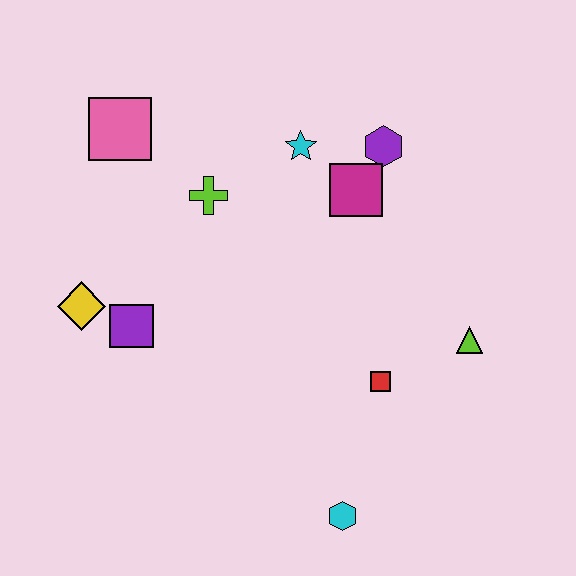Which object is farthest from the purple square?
The lime triangle is farthest from the purple square.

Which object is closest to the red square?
The lime triangle is closest to the red square.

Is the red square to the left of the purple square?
No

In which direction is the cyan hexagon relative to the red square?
The cyan hexagon is below the red square.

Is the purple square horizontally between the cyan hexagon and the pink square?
Yes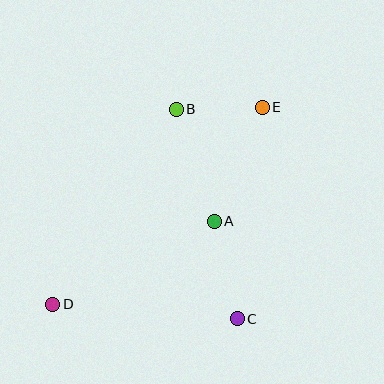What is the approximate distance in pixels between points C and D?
The distance between C and D is approximately 185 pixels.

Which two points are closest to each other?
Points B and E are closest to each other.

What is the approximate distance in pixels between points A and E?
The distance between A and E is approximately 124 pixels.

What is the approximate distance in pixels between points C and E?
The distance between C and E is approximately 213 pixels.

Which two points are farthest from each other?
Points D and E are farthest from each other.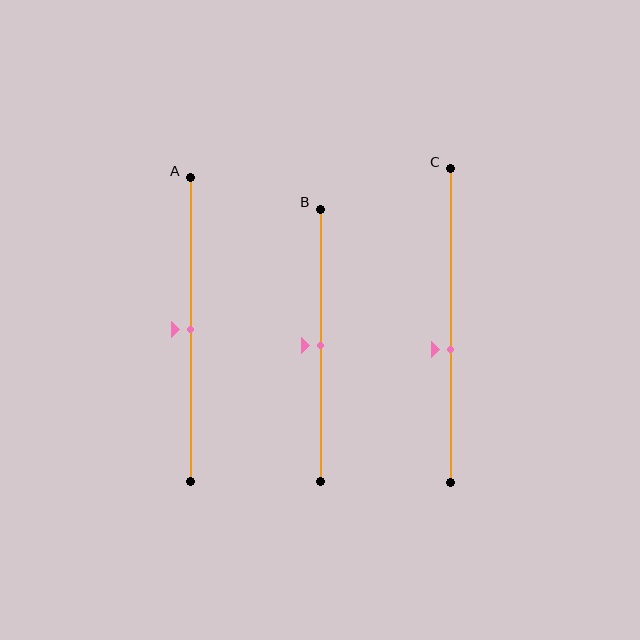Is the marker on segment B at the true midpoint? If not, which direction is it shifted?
Yes, the marker on segment B is at the true midpoint.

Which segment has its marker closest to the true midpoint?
Segment A has its marker closest to the true midpoint.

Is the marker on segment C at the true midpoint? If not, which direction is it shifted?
No, the marker on segment C is shifted downward by about 8% of the segment length.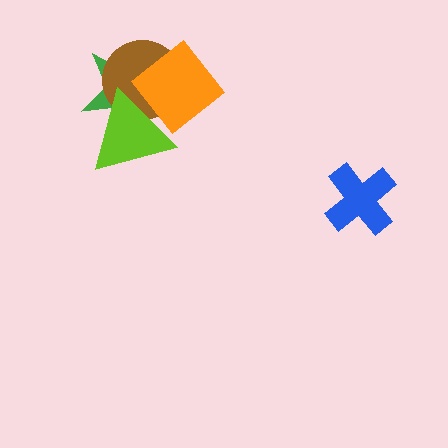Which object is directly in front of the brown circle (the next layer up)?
The orange diamond is directly in front of the brown circle.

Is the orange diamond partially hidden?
Yes, it is partially covered by another shape.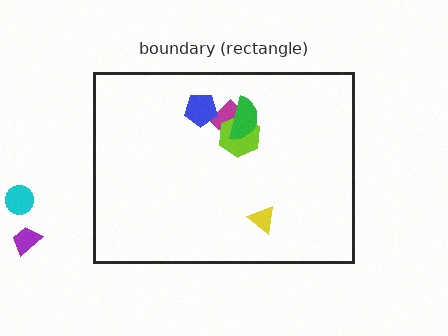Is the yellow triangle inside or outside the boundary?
Inside.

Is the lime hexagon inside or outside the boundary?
Inside.